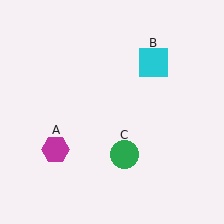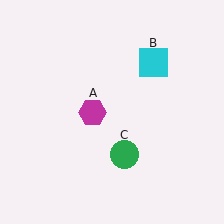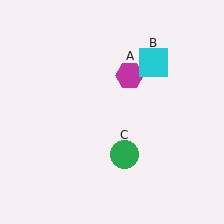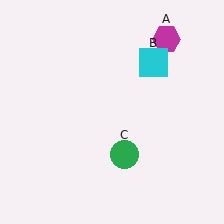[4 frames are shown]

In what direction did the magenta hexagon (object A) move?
The magenta hexagon (object A) moved up and to the right.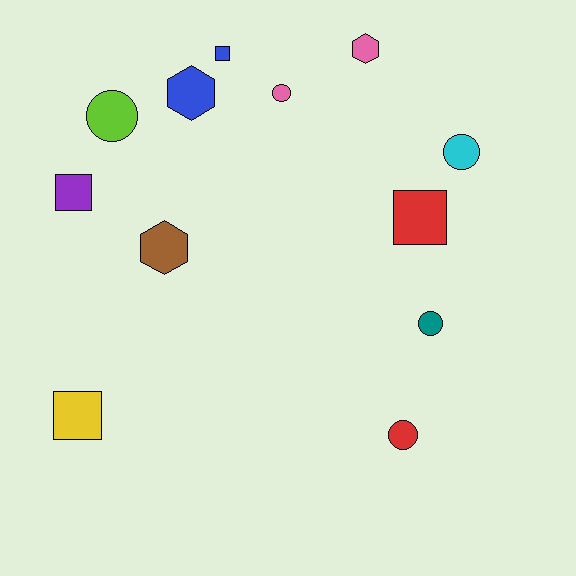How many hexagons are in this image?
There are 3 hexagons.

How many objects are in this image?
There are 12 objects.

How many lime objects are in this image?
There is 1 lime object.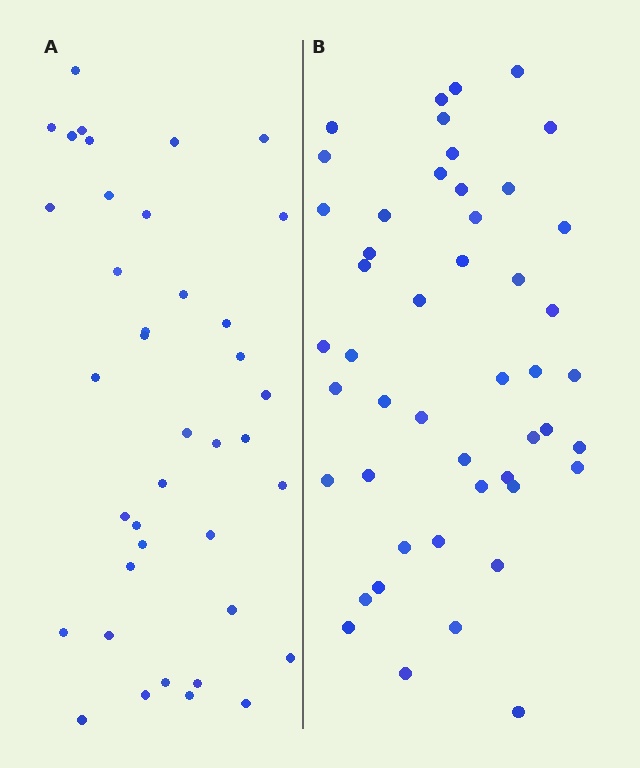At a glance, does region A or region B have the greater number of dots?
Region B (the right region) has more dots.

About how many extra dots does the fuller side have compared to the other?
Region B has roughly 8 or so more dots than region A.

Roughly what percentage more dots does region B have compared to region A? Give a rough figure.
About 25% more.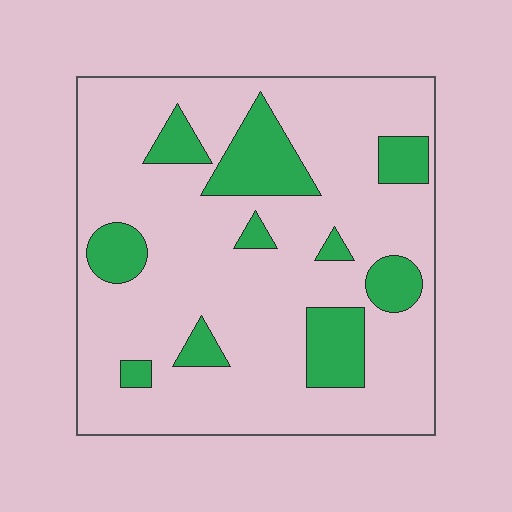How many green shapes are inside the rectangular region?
10.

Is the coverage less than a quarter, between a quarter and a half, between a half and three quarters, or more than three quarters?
Less than a quarter.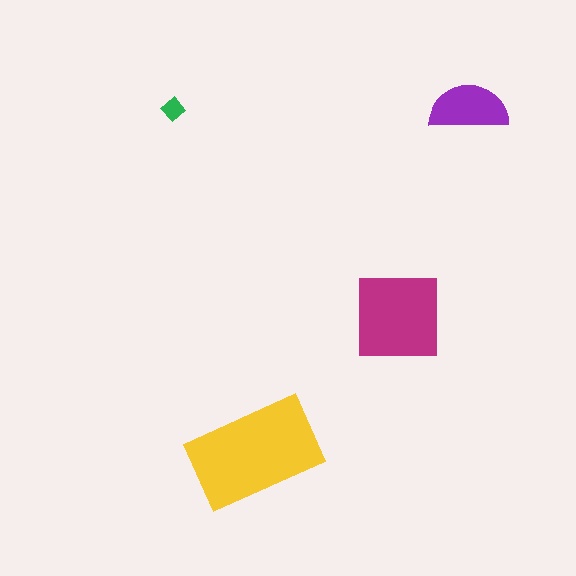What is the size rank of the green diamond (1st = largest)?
4th.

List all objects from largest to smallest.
The yellow rectangle, the magenta square, the purple semicircle, the green diamond.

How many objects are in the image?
There are 4 objects in the image.